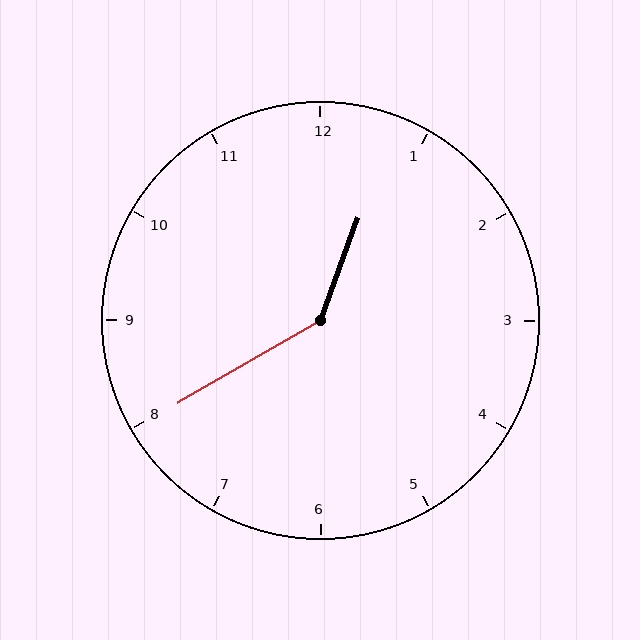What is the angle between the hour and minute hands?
Approximately 140 degrees.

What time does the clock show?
12:40.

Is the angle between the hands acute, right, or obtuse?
It is obtuse.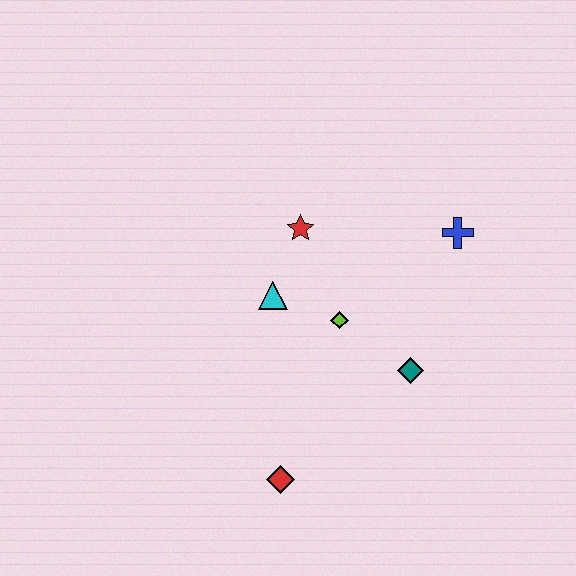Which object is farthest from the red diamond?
The blue cross is farthest from the red diamond.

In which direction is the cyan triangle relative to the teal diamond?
The cyan triangle is to the left of the teal diamond.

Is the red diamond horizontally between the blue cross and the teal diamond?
No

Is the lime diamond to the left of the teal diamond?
Yes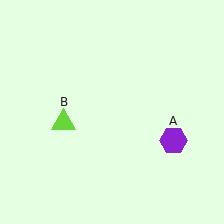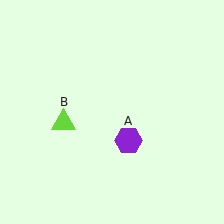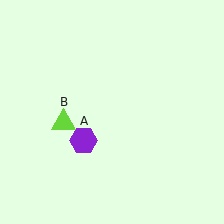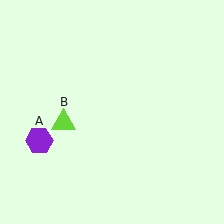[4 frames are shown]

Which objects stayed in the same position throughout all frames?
Lime triangle (object B) remained stationary.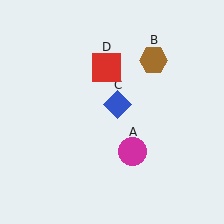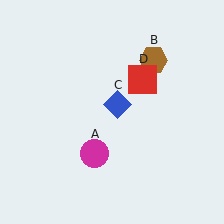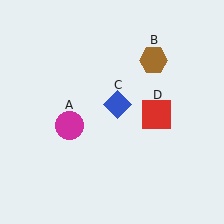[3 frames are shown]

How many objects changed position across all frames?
2 objects changed position: magenta circle (object A), red square (object D).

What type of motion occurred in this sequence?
The magenta circle (object A), red square (object D) rotated clockwise around the center of the scene.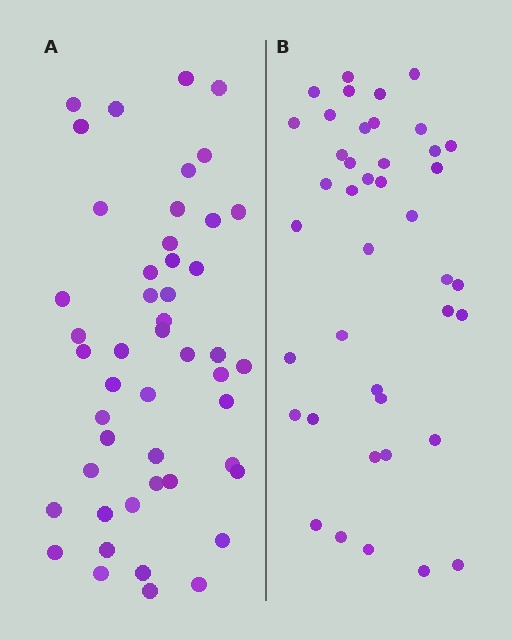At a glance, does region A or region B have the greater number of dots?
Region A (the left region) has more dots.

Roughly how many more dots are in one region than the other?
Region A has roughly 8 or so more dots than region B.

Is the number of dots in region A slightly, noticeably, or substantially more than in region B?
Region A has only slightly more — the two regions are fairly close. The ratio is roughly 1.2 to 1.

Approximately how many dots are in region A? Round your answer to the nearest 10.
About 50 dots. (The exact count is 48, which rounds to 50.)